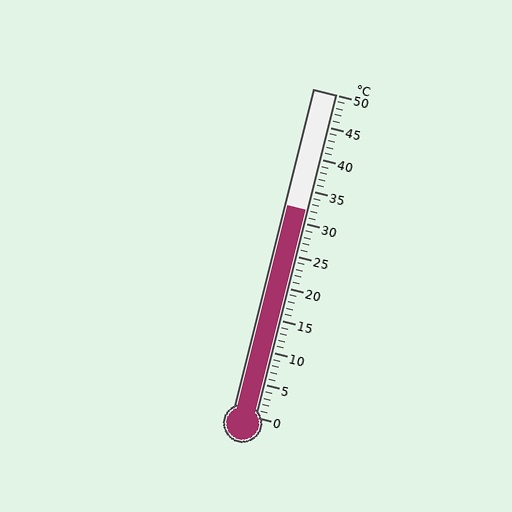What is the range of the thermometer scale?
The thermometer scale ranges from 0°C to 50°C.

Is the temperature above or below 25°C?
The temperature is above 25°C.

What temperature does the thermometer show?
The thermometer shows approximately 32°C.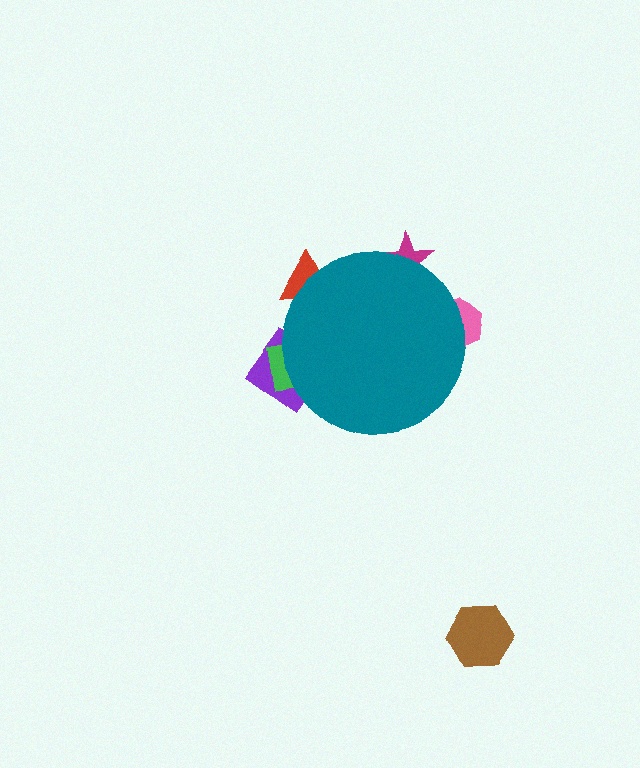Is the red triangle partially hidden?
Yes, the red triangle is partially hidden behind the teal circle.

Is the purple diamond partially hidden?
Yes, the purple diamond is partially hidden behind the teal circle.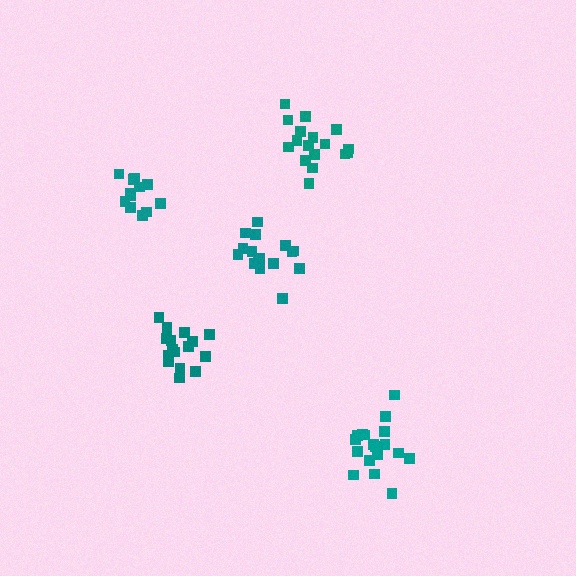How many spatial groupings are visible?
There are 5 spatial groupings.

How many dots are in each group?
Group 1: 12 dots, Group 2: 18 dots, Group 3: 17 dots, Group 4: 16 dots, Group 5: 17 dots (80 total).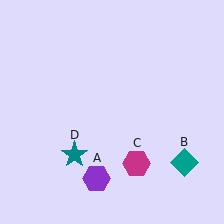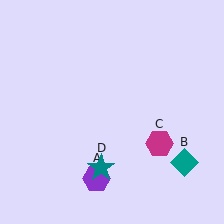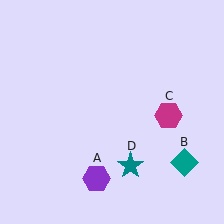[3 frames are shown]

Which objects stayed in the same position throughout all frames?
Purple hexagon (object A) and teal diamond (object B) remained stationary.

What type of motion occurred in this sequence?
The magenta hexagon (object C), teal star (object D) rotated counterclockwise around the center of the scene.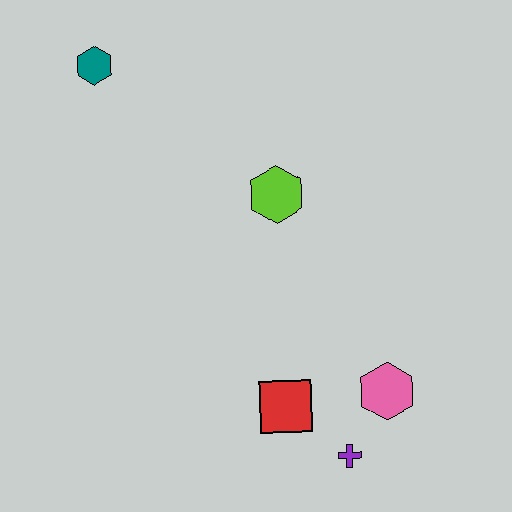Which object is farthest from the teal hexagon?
The purple cross is farthest from the teal hexagon.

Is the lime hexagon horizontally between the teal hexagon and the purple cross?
Yes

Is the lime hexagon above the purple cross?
Yes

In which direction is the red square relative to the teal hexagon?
The red square is below the teal hexagon.